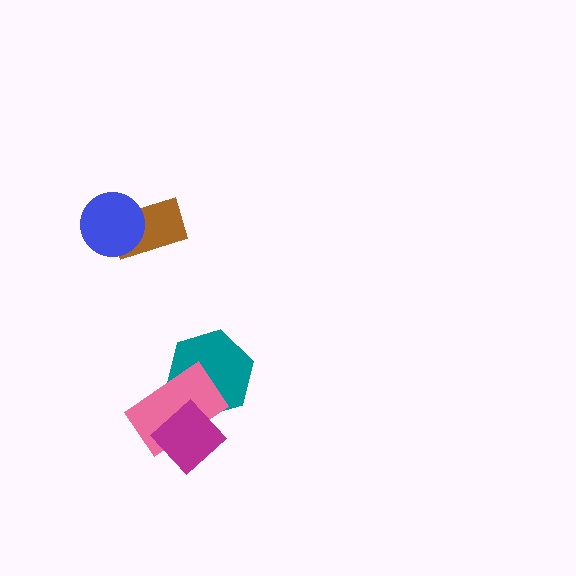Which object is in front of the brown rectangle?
The blue circle is in front of the brown rectangle.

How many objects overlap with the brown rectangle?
1 object overlaps with the brown rectangle.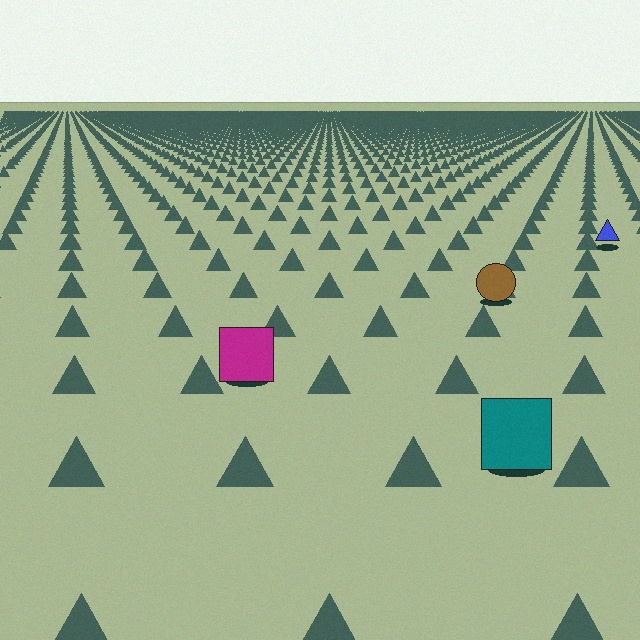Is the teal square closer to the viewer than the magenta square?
Yes. The teal square is closer — you can tell from the texture gradient: the ground texture is coarser near it.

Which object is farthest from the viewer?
The blue triangle is farthest from the viewer. It appears smaller and the ground texture around it is denser.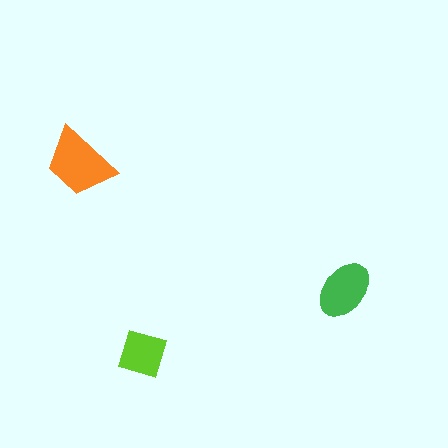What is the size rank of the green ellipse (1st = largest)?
2nd.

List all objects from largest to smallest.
The orange trapezoid, the green ellipse, the lime diamond.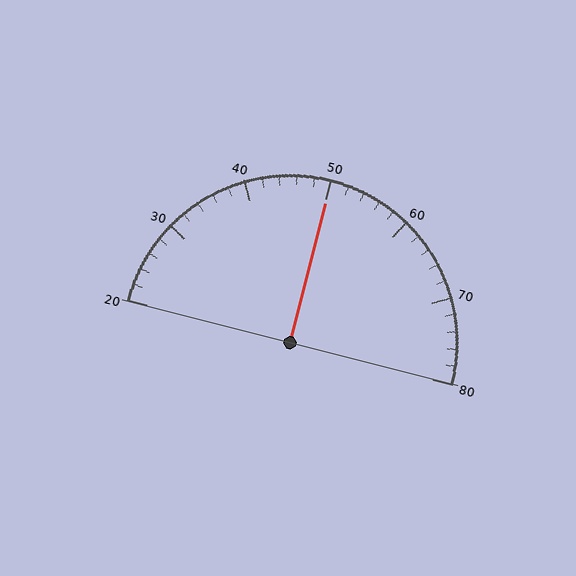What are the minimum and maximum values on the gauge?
The gauge ranges from 20 to 80.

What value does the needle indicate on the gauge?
The needle indicates approximately 50.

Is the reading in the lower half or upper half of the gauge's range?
The reading is in the upper half of the range (20 to 80).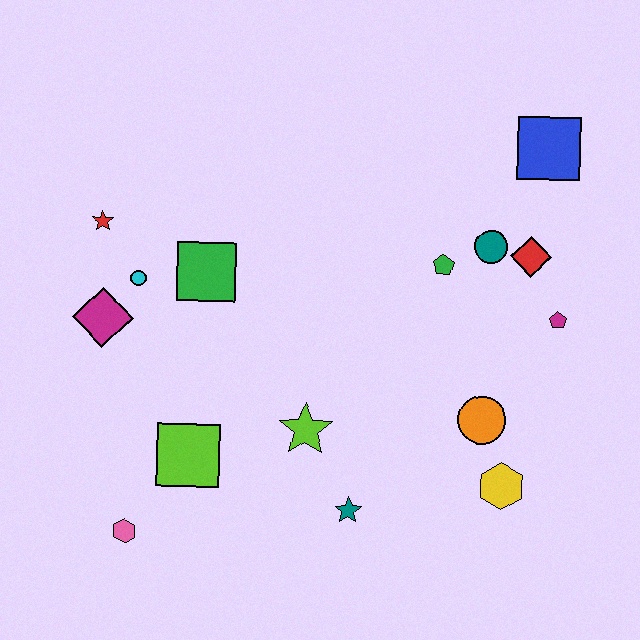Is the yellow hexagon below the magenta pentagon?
Yes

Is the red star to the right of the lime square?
No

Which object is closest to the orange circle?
The yellow hexagon is closest to the orange circle.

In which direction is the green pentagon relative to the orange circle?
The green pentagon is above the orange circle.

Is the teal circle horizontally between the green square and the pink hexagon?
No